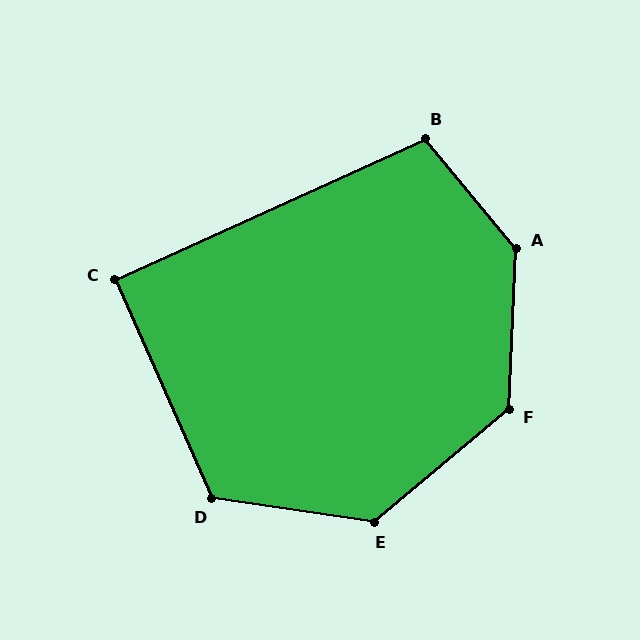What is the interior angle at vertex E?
Approximately 132 degrees (obtuse).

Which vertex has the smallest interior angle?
C, at approximately 91 degrees.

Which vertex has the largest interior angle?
A, at approximately 137 degrees.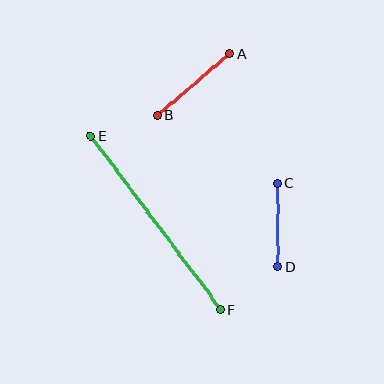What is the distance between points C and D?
The distance is approximately 83 pixels.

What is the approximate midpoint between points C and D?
The midpoint is at approximately (278, 225) pixels.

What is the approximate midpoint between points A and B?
The midpoint is at approximately (194, 85) pixels.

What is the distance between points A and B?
The distance is approximately 96 pixels.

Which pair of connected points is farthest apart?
Points E and F are farthest apart.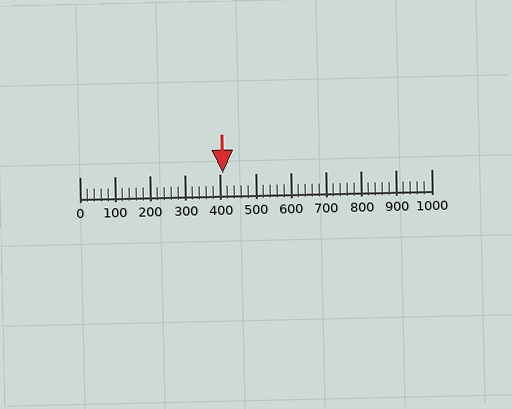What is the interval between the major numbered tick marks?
The major tick marks are spaced 100 units apart.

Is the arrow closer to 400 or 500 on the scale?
The arrow is closer to 400.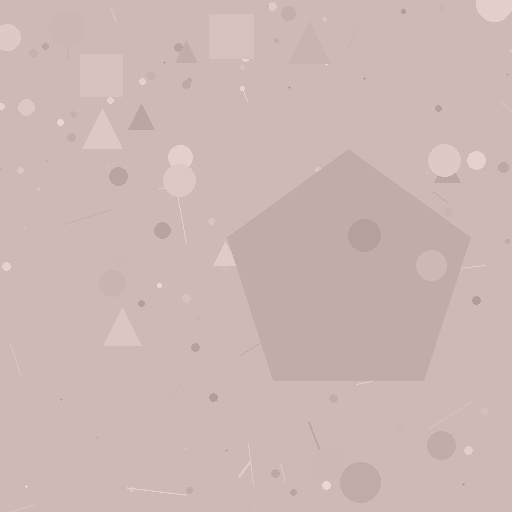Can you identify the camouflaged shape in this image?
The camouflaged shape is a pentagon.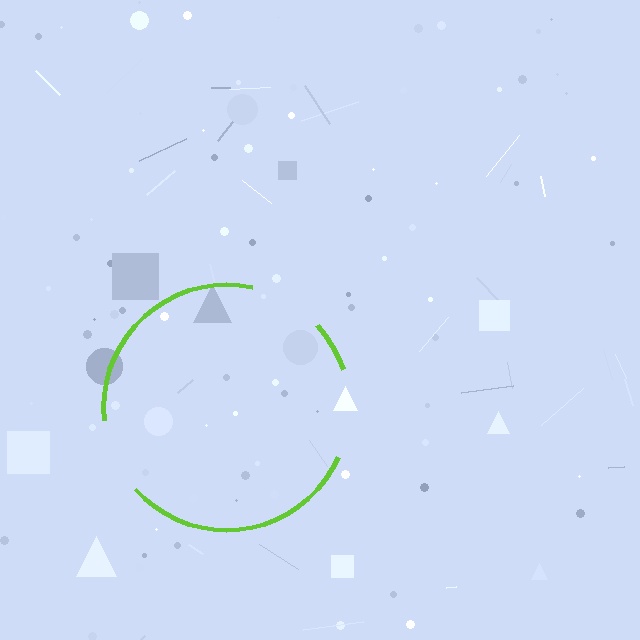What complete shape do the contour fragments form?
The contour fragments form a circle.